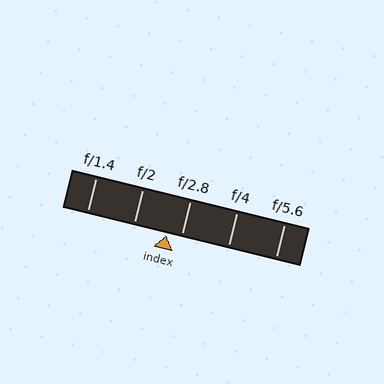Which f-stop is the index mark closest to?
The index mark is closest to f/2.8.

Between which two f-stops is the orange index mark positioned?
The index mark is between f/2 and f/2.8.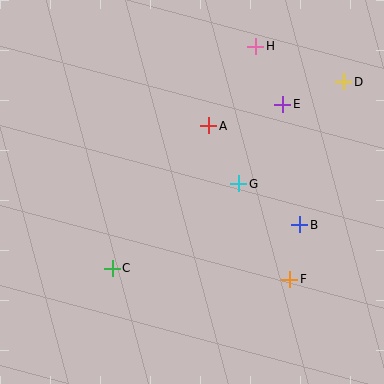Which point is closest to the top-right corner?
Point D is closest to the top-right corner.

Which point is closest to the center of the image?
Point G at (239, 184) is closest to the center.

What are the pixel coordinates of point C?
Point C is at (112, 268).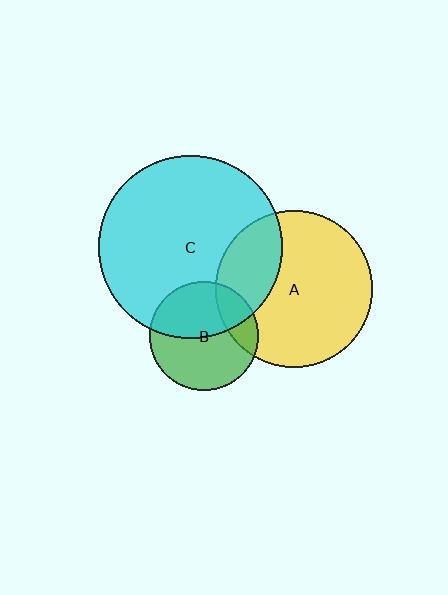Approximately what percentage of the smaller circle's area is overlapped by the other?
Approximately 45%.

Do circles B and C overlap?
Yes.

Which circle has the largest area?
Circle C (cyan).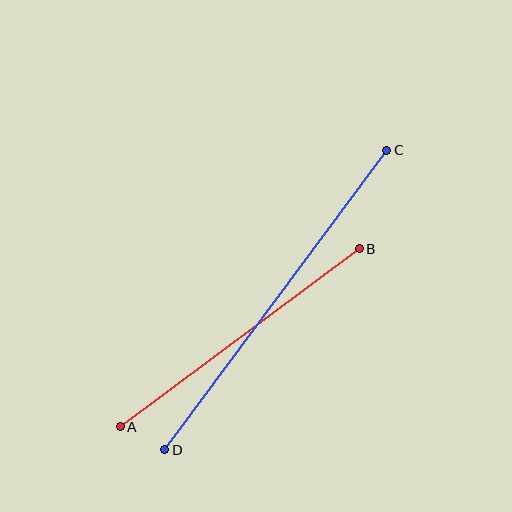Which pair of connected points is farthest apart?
Points C and D are farthest apart.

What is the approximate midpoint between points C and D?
The midpoint is at approximately (276, 300) pixels.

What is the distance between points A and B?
The distance is approximately 298 pixels.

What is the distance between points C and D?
The distance is approximately 373 pixels.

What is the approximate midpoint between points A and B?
The midpoint is at approximately (240, 338) pixels.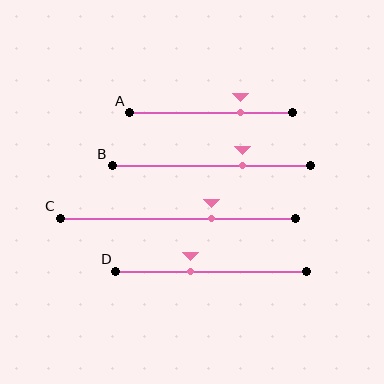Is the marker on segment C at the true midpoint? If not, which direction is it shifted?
No, the marker on segment C is shifted to the right by about 14% of the segment length.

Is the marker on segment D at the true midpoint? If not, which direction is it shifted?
No, the marker on segment D is shifted to the left by about 11% of the segment length.